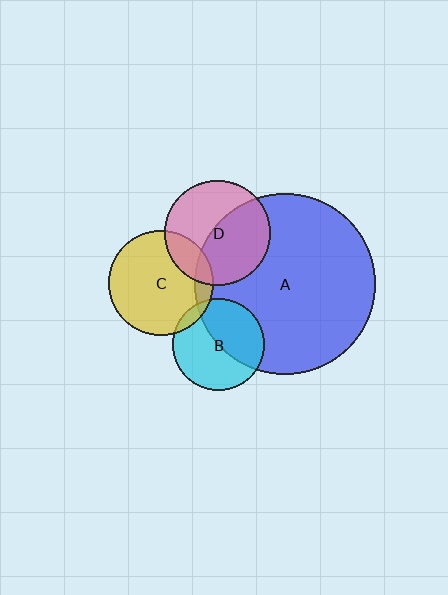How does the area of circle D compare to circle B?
Approximately 1.3 times.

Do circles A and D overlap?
Yes.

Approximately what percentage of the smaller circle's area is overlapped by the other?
Approximately 50%.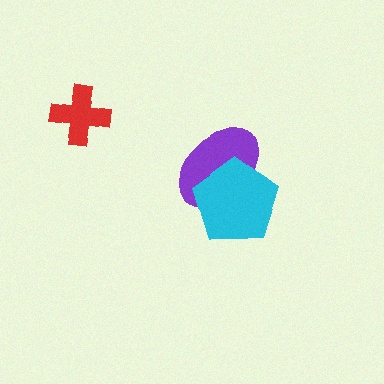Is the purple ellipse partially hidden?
Yes, it is partially covered by another shape.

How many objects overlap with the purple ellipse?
1 object overlaps with the purple ellipse.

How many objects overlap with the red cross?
0 objects overlap with the red cross.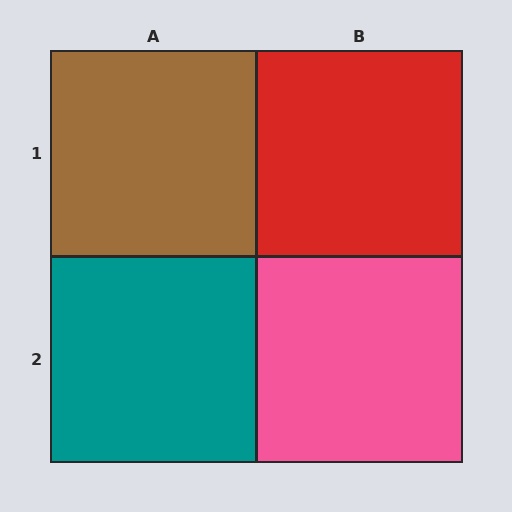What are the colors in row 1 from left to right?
Brown, red.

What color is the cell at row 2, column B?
Pink.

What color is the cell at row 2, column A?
Teal.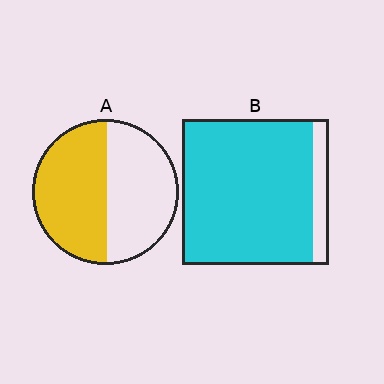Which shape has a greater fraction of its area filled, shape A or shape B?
Shape B.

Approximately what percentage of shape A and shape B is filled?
A is approximately 50% and B is approximately 90%.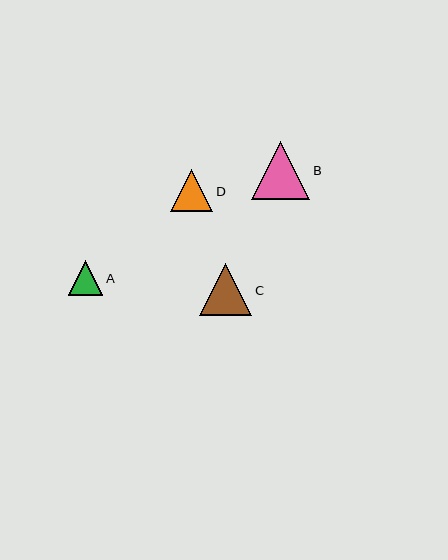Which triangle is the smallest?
Triangle A is the smallest with a size of approximately 34 pixels.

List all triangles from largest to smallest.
From largest to smallest: B, C, D, A.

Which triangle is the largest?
Triangle B is the largest with a size of approximately 58 pixels.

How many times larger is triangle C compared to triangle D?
Triangle C is approximately 1.2 times the size of triangle D.